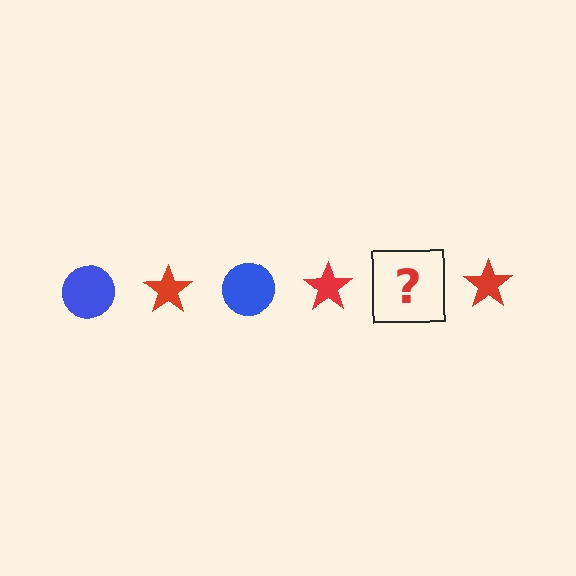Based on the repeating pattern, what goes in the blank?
The blank should be a blue circle.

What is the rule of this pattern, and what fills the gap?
The rule is that the pattern alternates between blue circle and red star. The gap should be filled with a blue circle.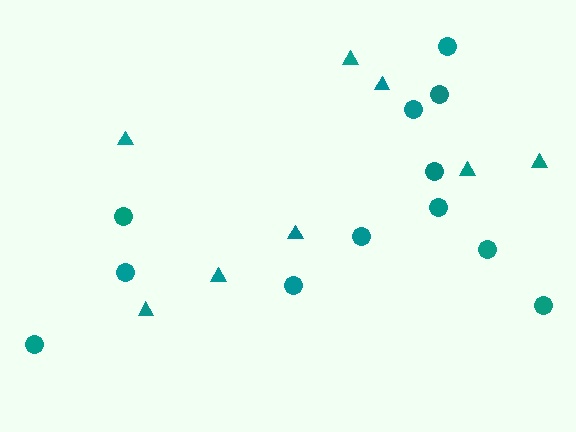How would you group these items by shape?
There are 2 groups: one group of triangles (8) and one group of circles (12).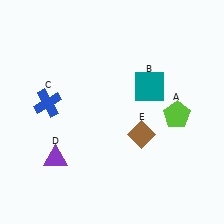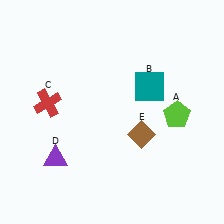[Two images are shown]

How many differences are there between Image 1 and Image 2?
There is 1 difference between the two images.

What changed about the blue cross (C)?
In Image 1, C is blue. In Image 2, it changed to red.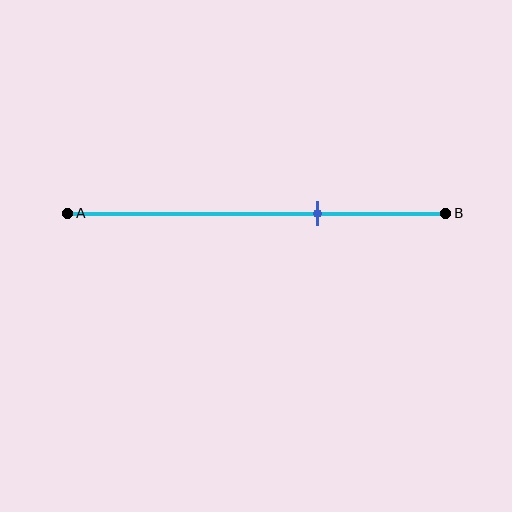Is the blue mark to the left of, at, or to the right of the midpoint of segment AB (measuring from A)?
The blue mark is to the right of the midpoint of segment AB.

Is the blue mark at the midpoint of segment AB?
No, the mark is at about 65% from A, not at the 50% midpoint.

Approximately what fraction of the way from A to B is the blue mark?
The blue mark is approximately 65% of the way from A to B.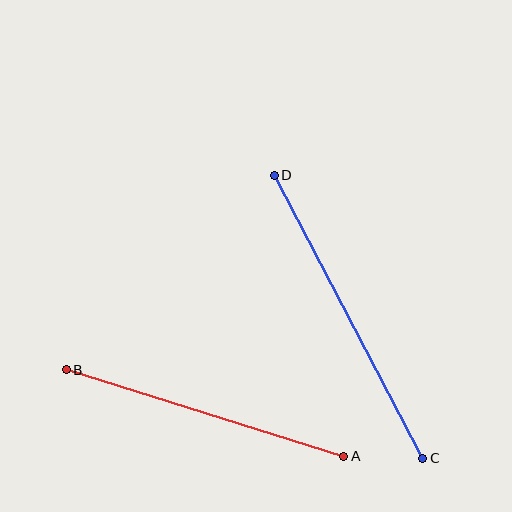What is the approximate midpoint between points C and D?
The midpoint is at approximately (349, 317) pixels.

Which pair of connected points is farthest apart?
Points C and D are farthest apart.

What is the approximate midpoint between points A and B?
The midpoint is at approximately (205, 413) pixels.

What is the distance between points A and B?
The distance is approximately 291 pixels.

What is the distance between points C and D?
The distance is approximately 320 pixels.